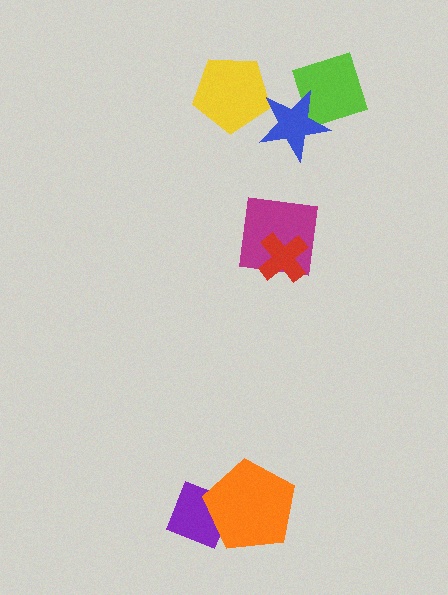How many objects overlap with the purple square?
1 object overlaps with the purple square.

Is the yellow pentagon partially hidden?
Yes, it is partially covered by another shape.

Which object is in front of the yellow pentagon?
The blue star is in front of the yellow pentagon.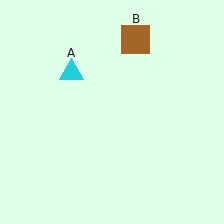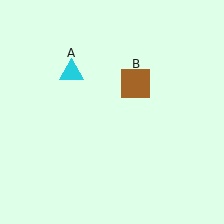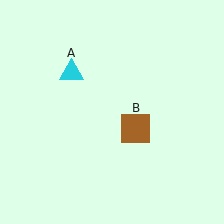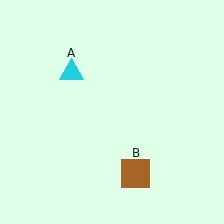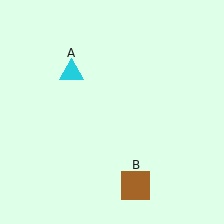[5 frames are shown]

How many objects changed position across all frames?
1 object changed position: brown square (object B).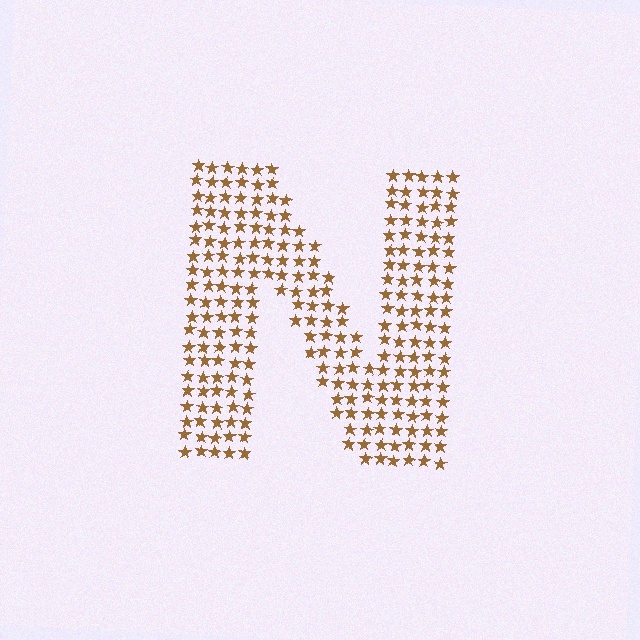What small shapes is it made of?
It is made of small stars.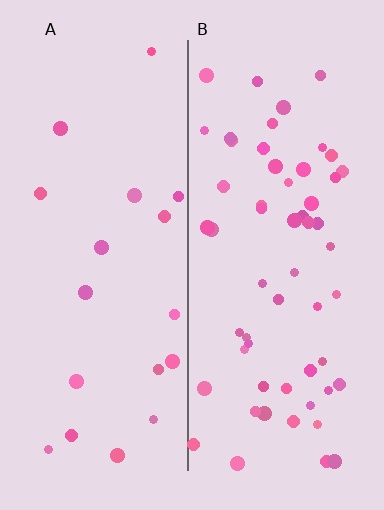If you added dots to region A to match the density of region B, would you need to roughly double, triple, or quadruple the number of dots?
Approximately triple.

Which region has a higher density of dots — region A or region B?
B (the right).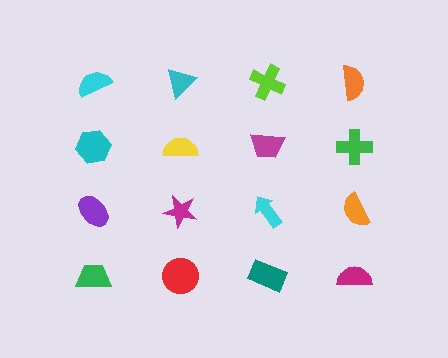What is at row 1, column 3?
A lime cross.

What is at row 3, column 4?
An orange semicircle.